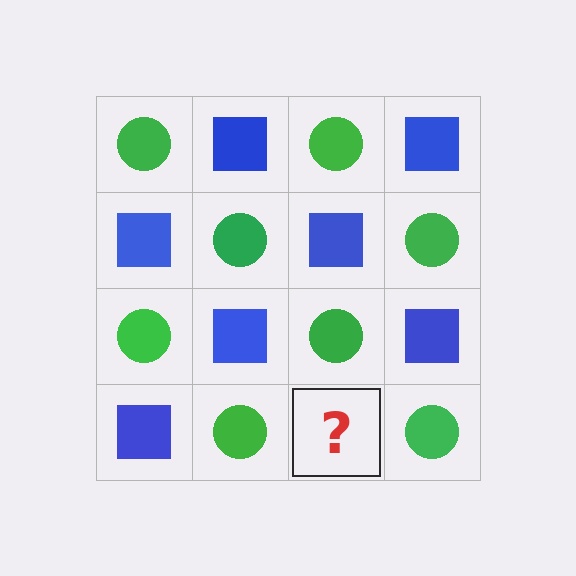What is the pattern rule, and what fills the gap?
The rule is that it alternates green circle and blue square in a checkerboard pattern. The gap should be filled with a blue square.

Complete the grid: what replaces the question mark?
The question mark should be replaced with a blue square.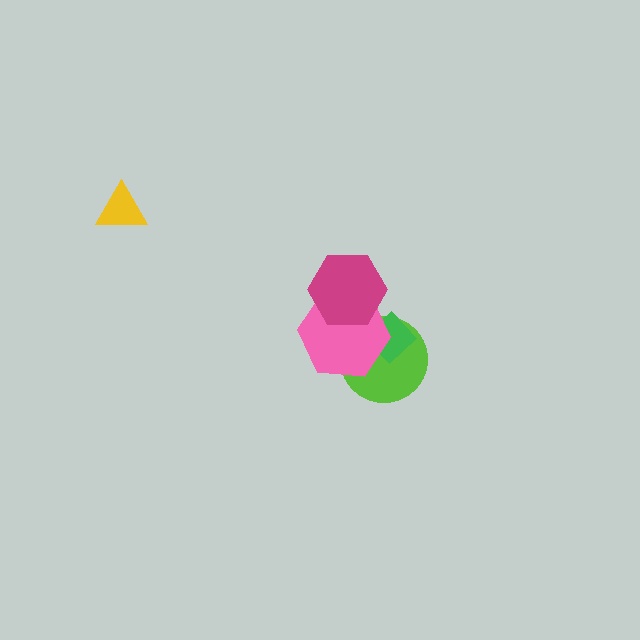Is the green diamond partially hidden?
Yes, it is partially covered by another shape.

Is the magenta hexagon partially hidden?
No, no other shape covers it.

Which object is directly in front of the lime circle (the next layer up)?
The green diamond is directly in front of the lime circle.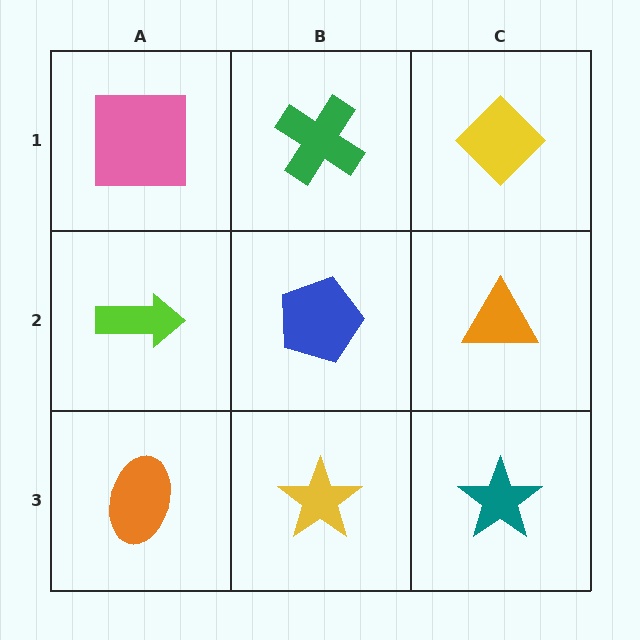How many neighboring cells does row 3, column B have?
3.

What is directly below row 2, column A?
An orange ellipse.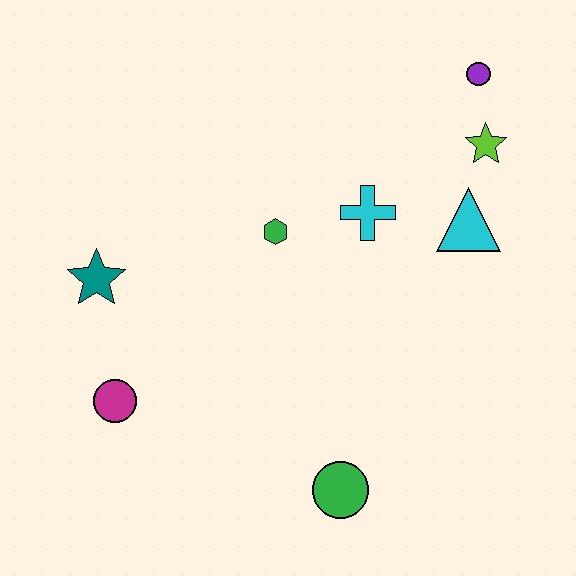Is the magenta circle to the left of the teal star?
No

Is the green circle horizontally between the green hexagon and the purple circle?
Yes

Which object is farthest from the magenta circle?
The purple circle is farthest from the magenta circle.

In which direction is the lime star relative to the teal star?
The lime star is to the right of the teal star.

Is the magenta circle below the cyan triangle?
Yes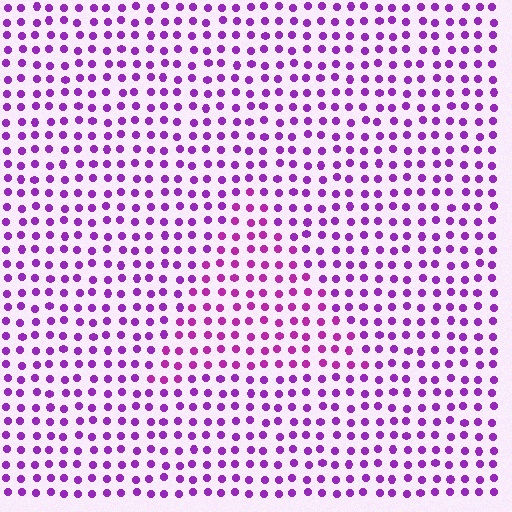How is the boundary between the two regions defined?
The boundary is defined purely by a slight shift in hue (about 21 degrees). Spacing, size, and orientation are identical on both sides.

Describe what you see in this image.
The image is filled with small purple elements in a uniform arrangement. A triangle-shaped region is visible where the elements are tinted to a slightly different hue, forming a subtle color boundary.